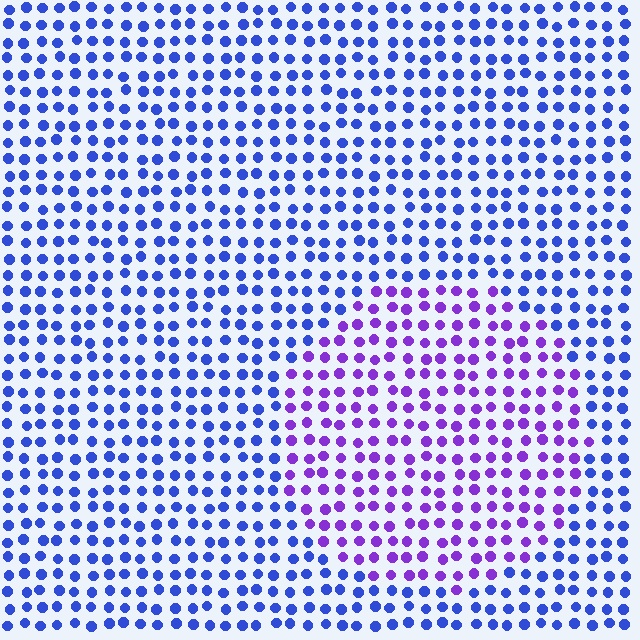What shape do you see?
I see a circle.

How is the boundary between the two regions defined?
The boundary is defined purely by a slight shift in hue (about 42 degrees). Spacing, size, and orientation are identical on both sides.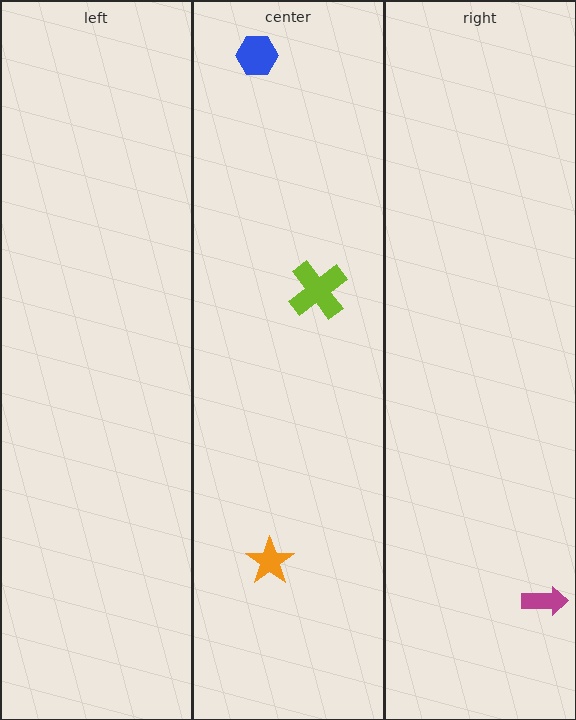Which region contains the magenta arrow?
The right region.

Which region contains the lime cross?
The center region.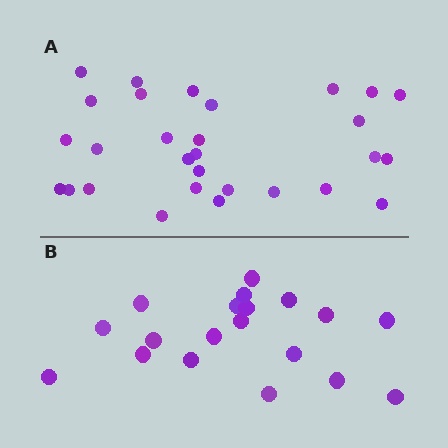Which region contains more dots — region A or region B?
Region A (the top region) has more dots.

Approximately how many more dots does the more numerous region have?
Region A has roughly 10 or so more dots than region B.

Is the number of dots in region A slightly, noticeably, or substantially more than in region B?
Region A has substantially more. The ratio is roughly 1.5 to 1.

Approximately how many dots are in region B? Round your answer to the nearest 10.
About 20 dots. (The exact count is 19, which rounds to 20.)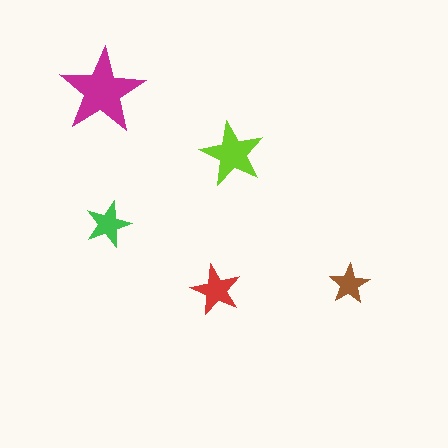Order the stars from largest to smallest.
the magenta one, the lime one, the red one, the green one, the brown one.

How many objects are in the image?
There are 5 objects in the image.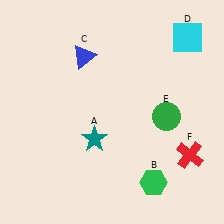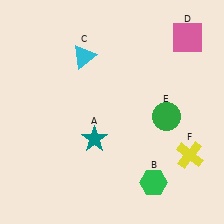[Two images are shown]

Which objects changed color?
C changed from blue to cyan. D changed from cyan to pink. F changed from red to yellow.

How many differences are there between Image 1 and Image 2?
There are 3 differences between the two images.